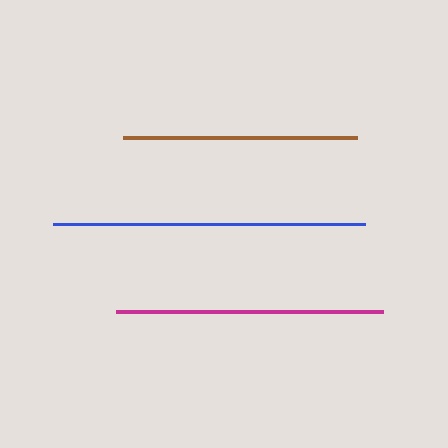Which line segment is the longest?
The blue line is the longest at approximately 312 pixels.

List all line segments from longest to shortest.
From longest to shortest: blue, magenta, brown.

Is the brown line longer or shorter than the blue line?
The blue line is longer than the brown line.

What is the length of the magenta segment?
The magenta segment is approximately 267 pixels long.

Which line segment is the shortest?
The brown line is the shortest at approximately 234 pixels.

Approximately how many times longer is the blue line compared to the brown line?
The blue line is approximately 1.3 times the length of the brown line.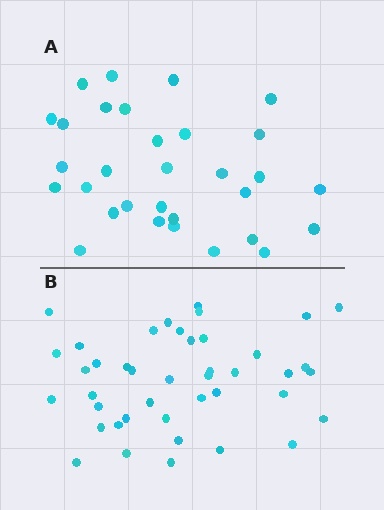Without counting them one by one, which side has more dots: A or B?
Region B (the bottom region) has more dots.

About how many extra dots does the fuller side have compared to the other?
Region B has roughly 12 or so more dots than region A.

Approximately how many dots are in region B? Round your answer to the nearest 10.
About 40 dots. (The exact count is 42, which rounds to 40.)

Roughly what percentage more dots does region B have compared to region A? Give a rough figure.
About 35% more.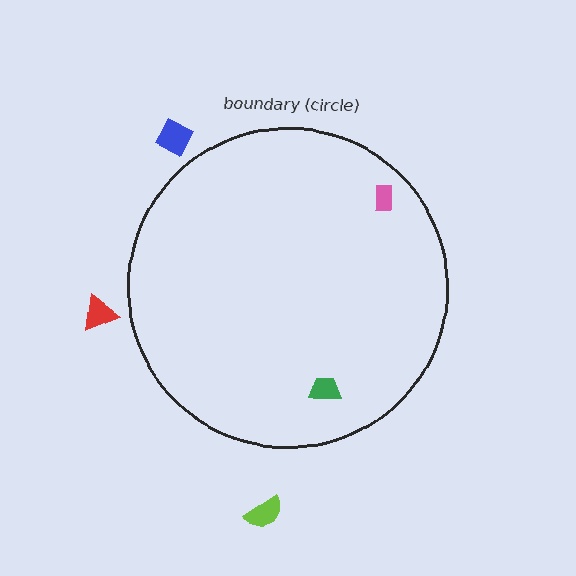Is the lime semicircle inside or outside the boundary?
Outside.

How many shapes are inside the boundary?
2 inside, 3 outside.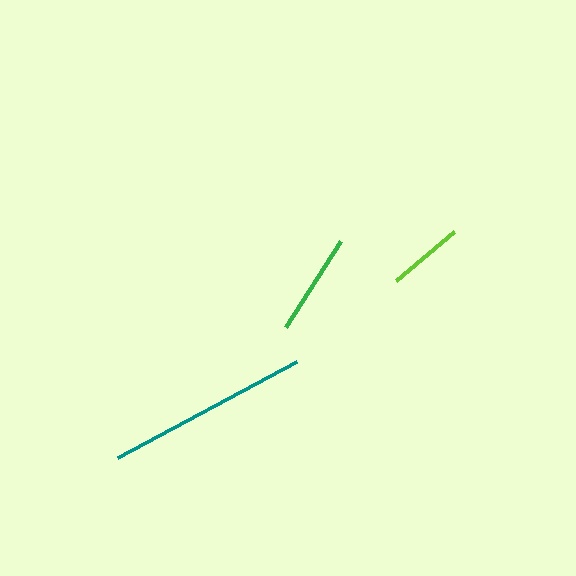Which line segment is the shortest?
The lime line is the shortest at approximately 76 pixels.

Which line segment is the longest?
The teal line is the longest at approximately 204 pixels.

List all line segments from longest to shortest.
From longest to shortest: teal, green, lime.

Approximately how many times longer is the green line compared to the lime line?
The green line is approximately 1.3 times the length of the lime line.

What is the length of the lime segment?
The lime segment is approximately 76 pixels long.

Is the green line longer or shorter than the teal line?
The teal line is longer than the green line.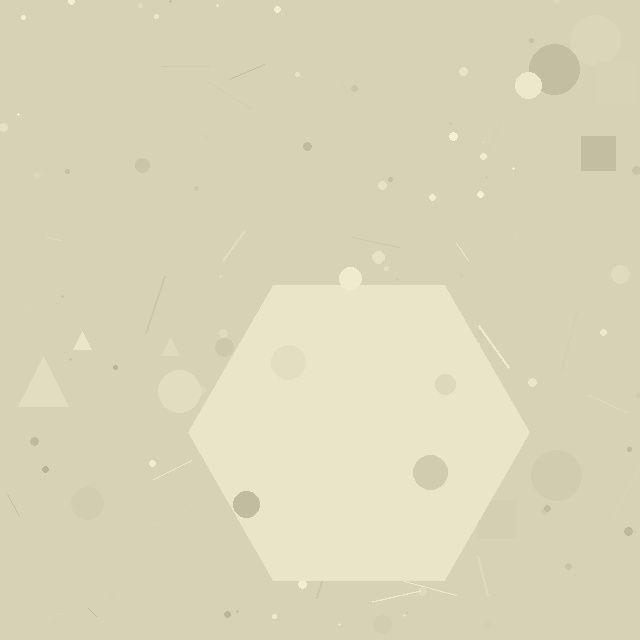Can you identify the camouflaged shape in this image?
The camouflaged shape is a hexagon.